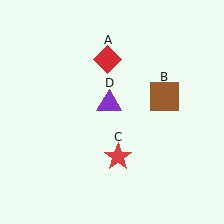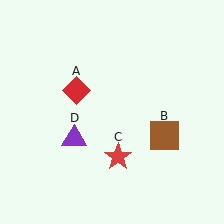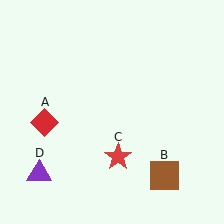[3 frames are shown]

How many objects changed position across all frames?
3 objects changed position: red diamond (object A), brown square (object B), purple triangle (object D).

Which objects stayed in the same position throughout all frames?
Red star (object C) remained stationary.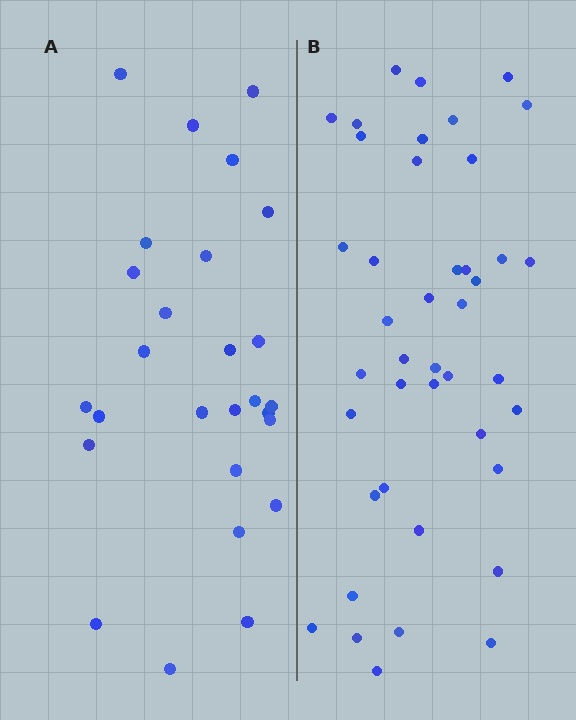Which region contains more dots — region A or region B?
Region B (the right region) has more dots.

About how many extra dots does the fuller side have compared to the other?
Region B has approximately 15 more dots than region A.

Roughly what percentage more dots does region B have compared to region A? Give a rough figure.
About 55% more.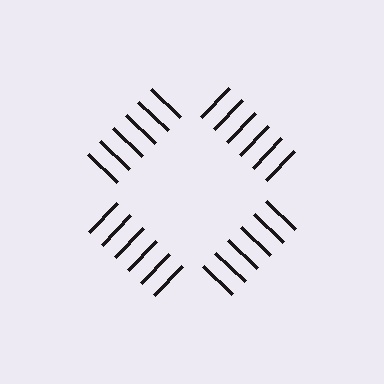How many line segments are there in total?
24 — 6 along each of the 4 edges.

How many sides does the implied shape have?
4 sides — the line-ends trace a square.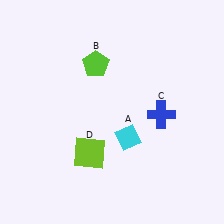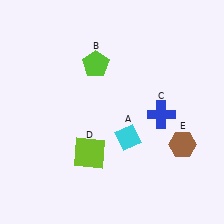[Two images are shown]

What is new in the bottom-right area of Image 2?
A brown hexagon (E) was added in the bottom-right area of Image 2.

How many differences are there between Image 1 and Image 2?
There is 1 difference between the two images.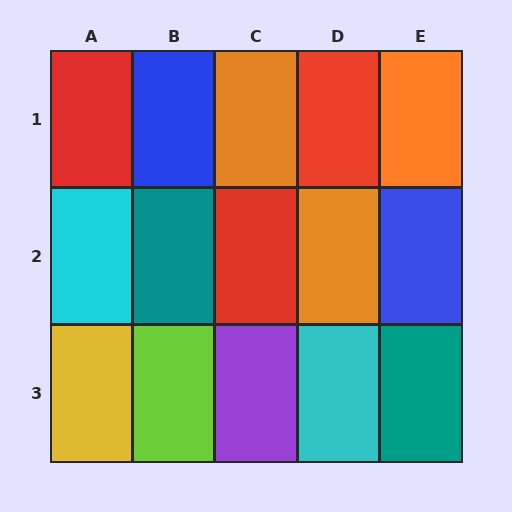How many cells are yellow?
1 cell is yellow.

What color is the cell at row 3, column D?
Cyan.